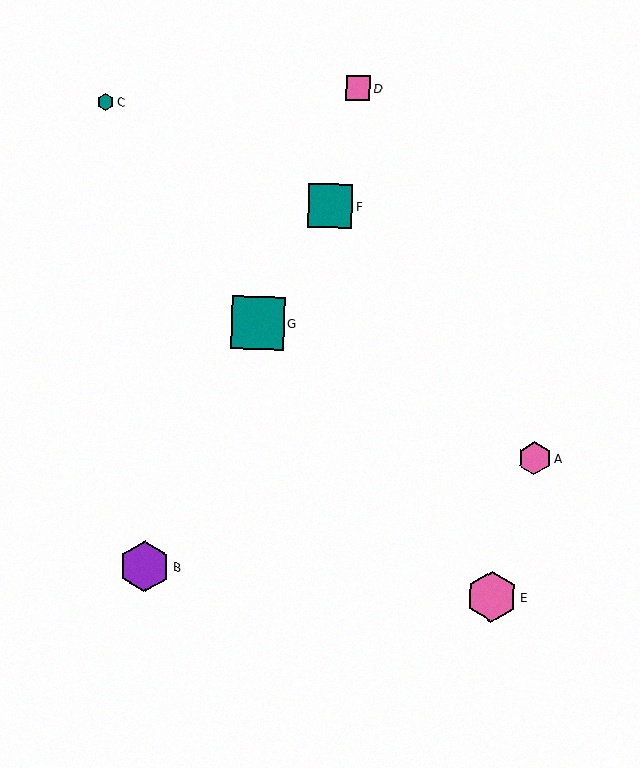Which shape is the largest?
The teal square (labeled G) is the largest.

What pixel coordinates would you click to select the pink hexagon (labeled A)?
Click at (535, 458) to select the pink hexagon A.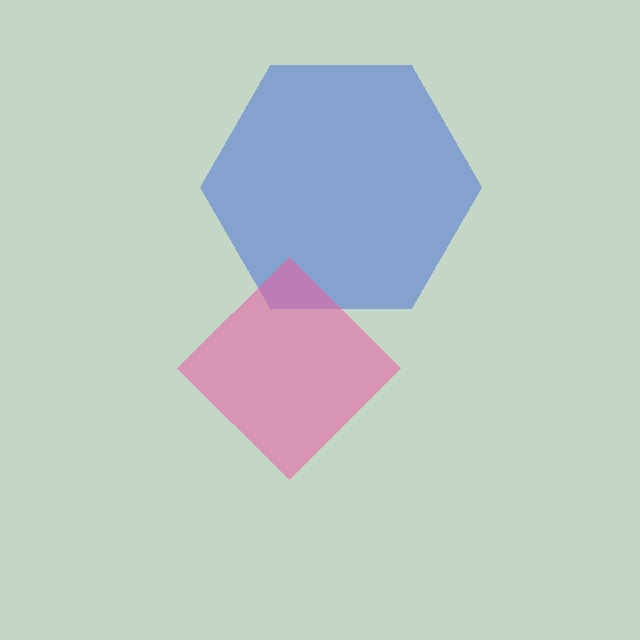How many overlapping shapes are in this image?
There are 2 overlapping shapes in the image.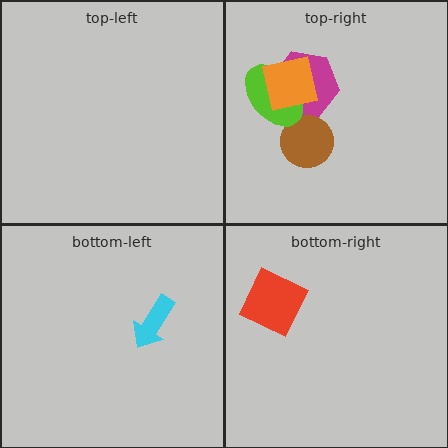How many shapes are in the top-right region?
4.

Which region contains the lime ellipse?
The top-right region.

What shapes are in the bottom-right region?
The red diamond.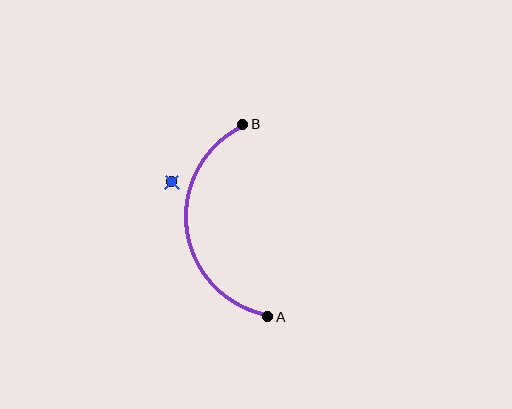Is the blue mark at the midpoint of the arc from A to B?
No — the blue mark does not lie on the arc at all. It sits slightly outside the curve.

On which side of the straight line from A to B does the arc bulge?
The arc bulges to the left of the straight line connecting A and B.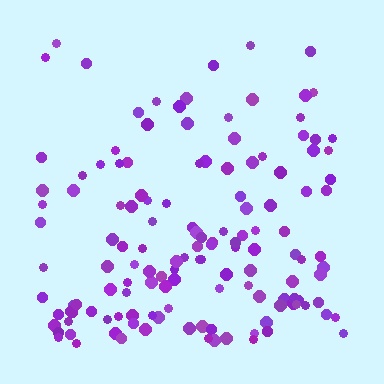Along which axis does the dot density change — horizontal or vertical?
Vertical.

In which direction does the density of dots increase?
From top to bottom, with the bottom side densest.